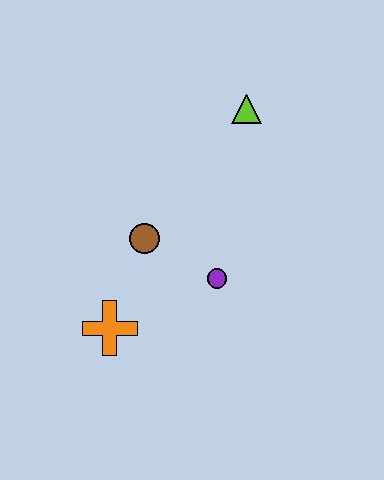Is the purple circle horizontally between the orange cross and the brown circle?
No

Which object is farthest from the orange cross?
The lime triangle is farthest from the orange cross.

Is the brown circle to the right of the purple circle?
No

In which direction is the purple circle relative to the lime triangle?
The purple circle is below the lime triangle.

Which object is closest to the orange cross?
The brown circle is closest to the orange cross.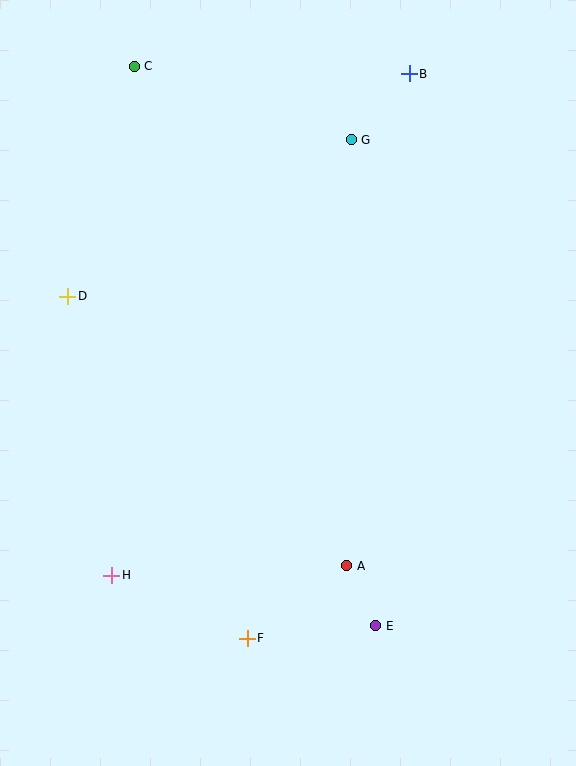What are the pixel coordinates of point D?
Point D is at (68, 296).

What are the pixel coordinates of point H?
Point H is at (112, 575).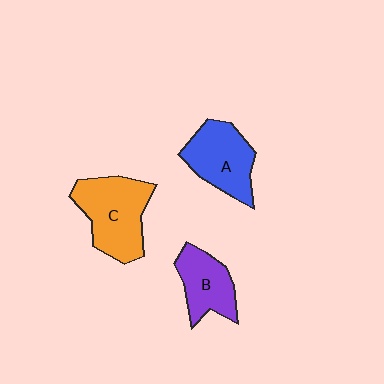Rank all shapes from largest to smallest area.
From largest to smallest: C (orange), A (blue), B (purple).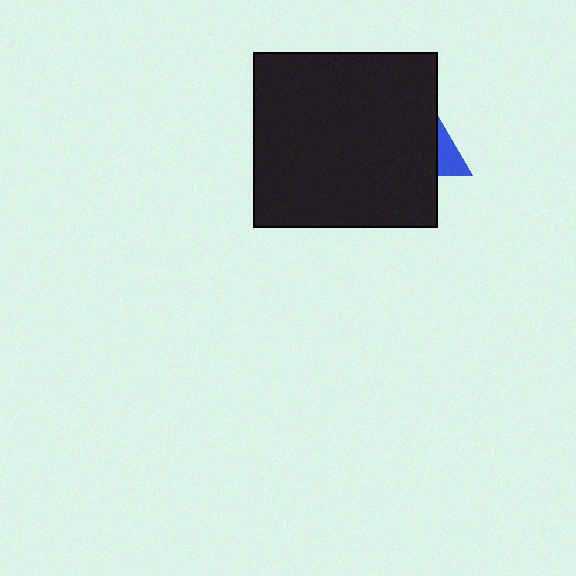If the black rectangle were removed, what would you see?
You would see the complete blue triangle.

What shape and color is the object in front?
The object in front is a black rectangle.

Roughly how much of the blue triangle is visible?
A small part of it is visible (roughly 31%).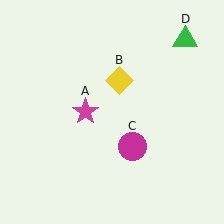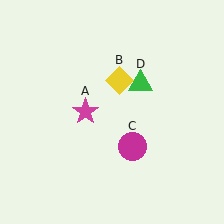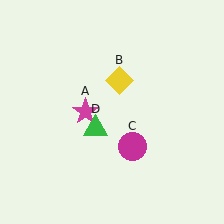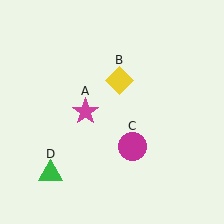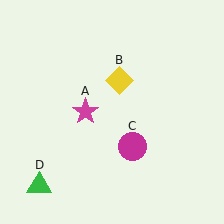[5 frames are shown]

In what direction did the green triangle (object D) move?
The green triangle (object D) moved down and to the left.